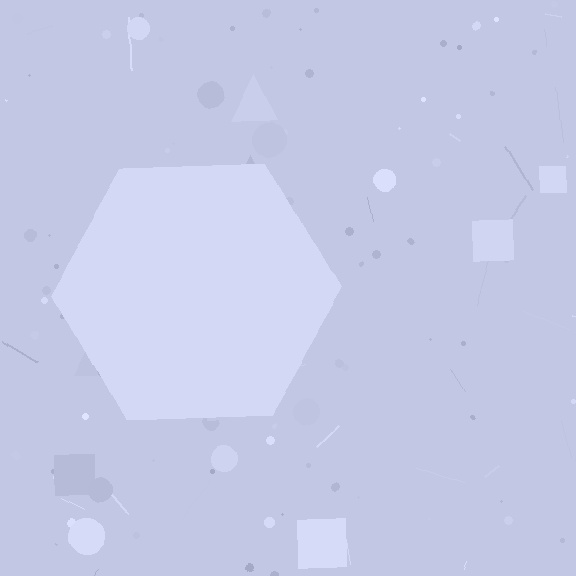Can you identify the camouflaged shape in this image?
The camouflaged shape is a hexagon.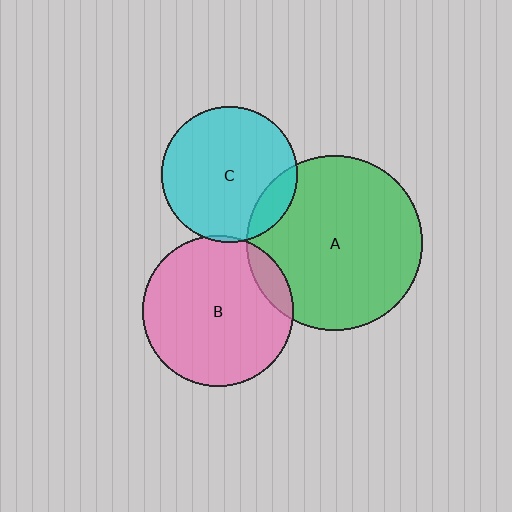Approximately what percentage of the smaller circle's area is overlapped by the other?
Approximately 10%.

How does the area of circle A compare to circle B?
Approximately 1.4 times.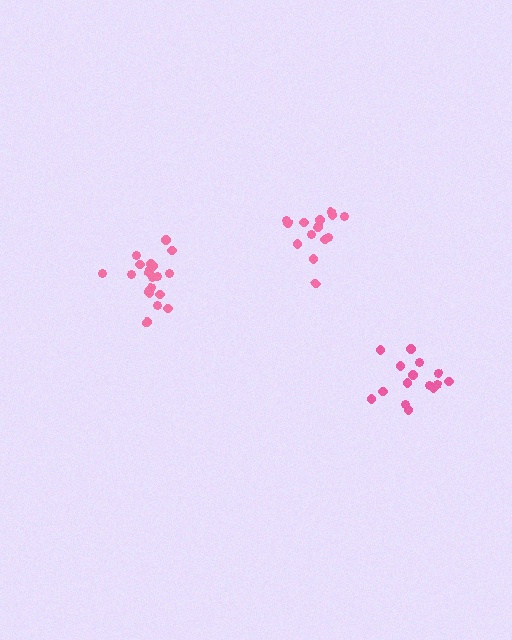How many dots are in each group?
Group 1: 20 dots, Group 2: 15 dots, Group 3: 15 dots (50 total).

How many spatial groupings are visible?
There are 3 spatial groupings.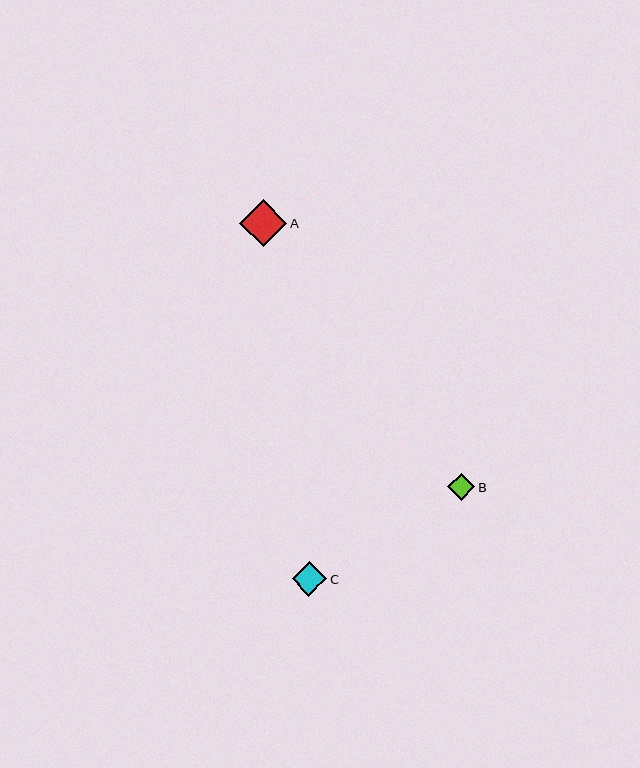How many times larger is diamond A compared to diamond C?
Diamond A is approximately 1.4 times the size of diamond C.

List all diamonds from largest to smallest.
From largest to smallest: A, C, B.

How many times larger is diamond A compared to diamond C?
Diamond A is approximately 1.4 times the size of diamond C.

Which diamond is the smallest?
Diamond B is the smallest with a size of approximately 27 pixels.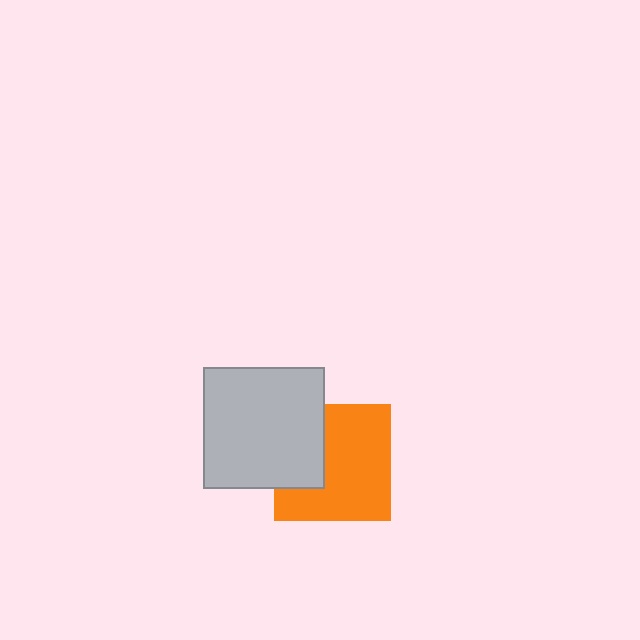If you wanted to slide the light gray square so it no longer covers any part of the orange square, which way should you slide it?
Slide it left — that is the most direct way to separate the two shapes.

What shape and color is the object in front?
The object in front is a light gray square.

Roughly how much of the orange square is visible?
Most of it is visible (roughly 68%).